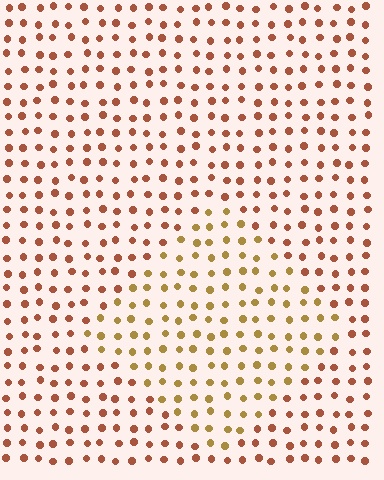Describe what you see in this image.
The image is filled with small brown elements in a uniform arrangement. A diamond-shaped region is visible where the elements are tinted to a slightly different hue, forming a subtle color boundary.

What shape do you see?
I see a diamond.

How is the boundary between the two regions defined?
The boundary is defined purely by a slight shift in hue (about 32 degrees). Spacing, size, and orientation are identical on both sides.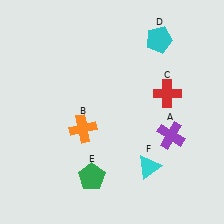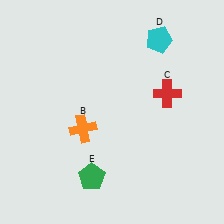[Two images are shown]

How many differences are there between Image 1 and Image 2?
There are 2 differences between the two images.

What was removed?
The cyan triangle (F), the purple cross (A) were removed in Image 2.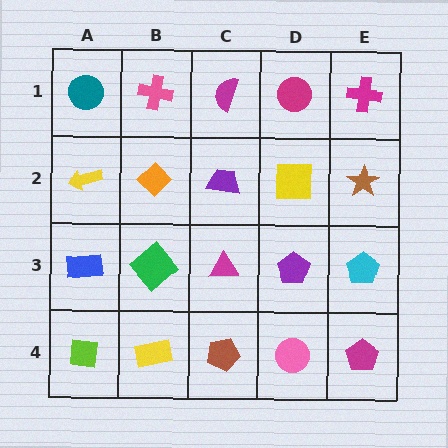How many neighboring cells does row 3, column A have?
3.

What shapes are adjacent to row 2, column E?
A magenta cross (row 1, column E), a cyan pentagon (row 3, column E), a yellow square (row 2, column D).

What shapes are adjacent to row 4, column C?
A magenta triangle (row 3, column C), a yellow rectangle (row 4, column B), a pink circle (row 4, column D).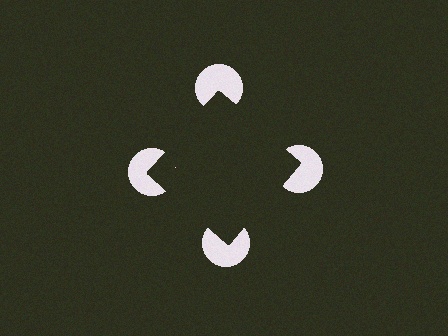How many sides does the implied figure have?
4 sides.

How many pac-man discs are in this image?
There are 4 — one at each vertex of the illusory square.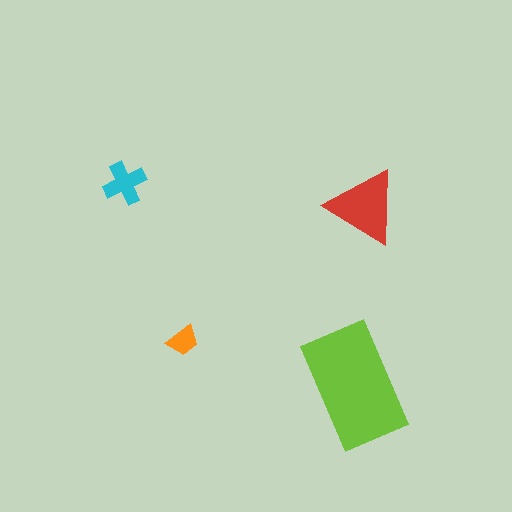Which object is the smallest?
The orange trapezoid.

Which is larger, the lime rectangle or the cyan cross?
The lime rectangle.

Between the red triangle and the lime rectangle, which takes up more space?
The lime rectangle.